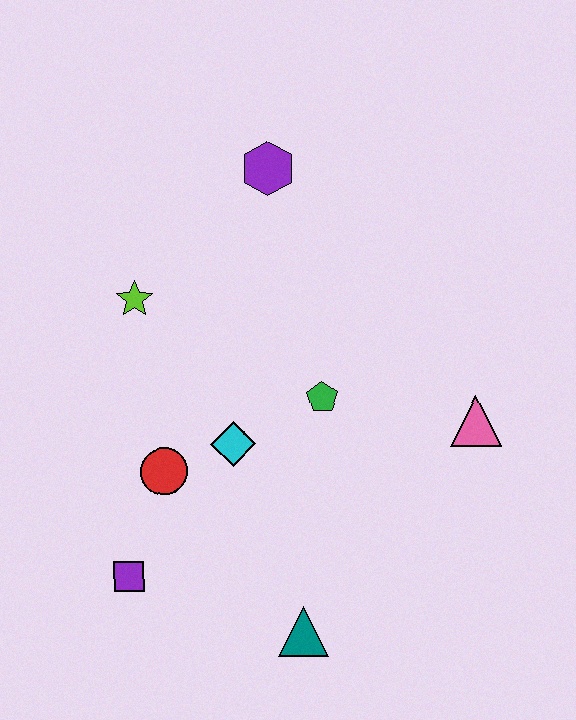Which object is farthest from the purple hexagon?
The teal triangle is farthest from the purple hexagon.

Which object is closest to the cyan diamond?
The red circle is closest to the cyan diamond.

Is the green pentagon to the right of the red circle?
Yes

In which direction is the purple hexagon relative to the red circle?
The purple hexagon is above the red circle.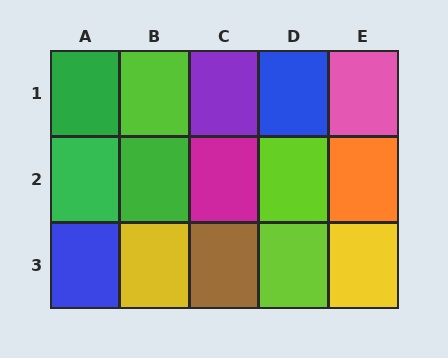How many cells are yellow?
2 cells are yellow.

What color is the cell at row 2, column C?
Magenta.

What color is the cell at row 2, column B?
Green.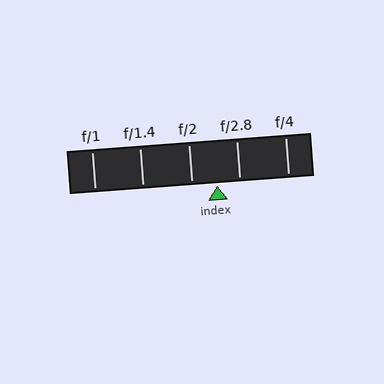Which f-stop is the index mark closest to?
The index mark is closest to f/2.8.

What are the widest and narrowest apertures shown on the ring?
The widest aperture shown is f/1 and the narrowest is f/4.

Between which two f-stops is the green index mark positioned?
The index mark is between f/2 and f/2.8.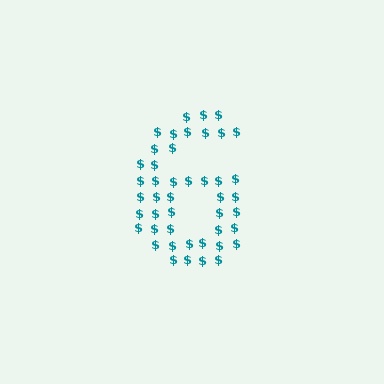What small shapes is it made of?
It is made of small dollar signs.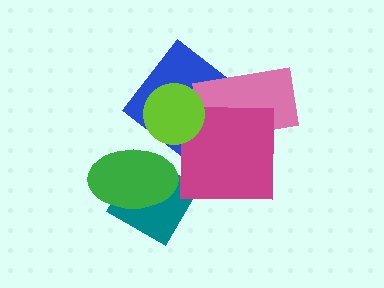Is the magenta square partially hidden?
Yes, it is partially covered by another shape.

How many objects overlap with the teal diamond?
1 object overlaps with the teal diamond.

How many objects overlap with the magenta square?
3 objects overlap with the magenta square.